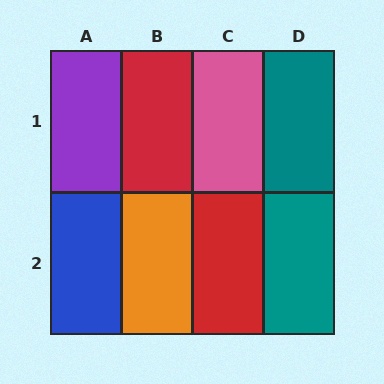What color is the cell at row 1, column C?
Pink.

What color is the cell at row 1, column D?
Teal.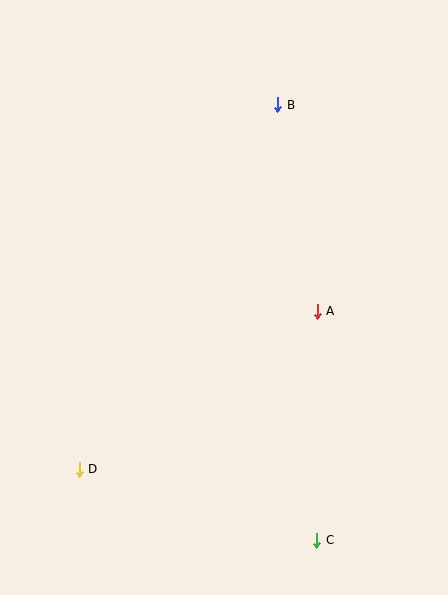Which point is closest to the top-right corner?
Point B is closest to the top-right corner.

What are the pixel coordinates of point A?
Point A is at (317, 311).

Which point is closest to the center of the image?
Point A at (317, 311) is closest to the center.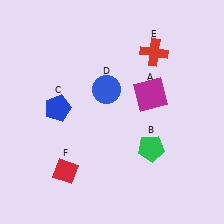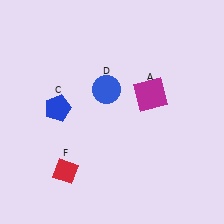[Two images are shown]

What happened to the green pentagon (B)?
The green pentagon (B) was removed in Image 2. It was in the bottom-right area of Image 1.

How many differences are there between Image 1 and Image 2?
There are 2 differences between the two images.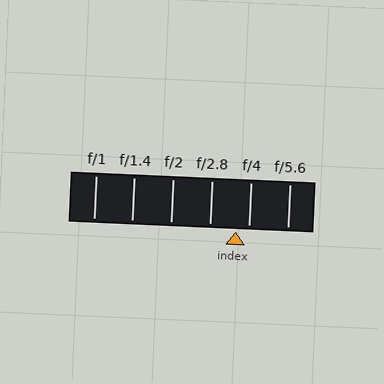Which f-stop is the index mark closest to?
The index mark is closest to f/4.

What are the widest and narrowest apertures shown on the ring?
The widest aperture shown is f/1 and the narrowest is f/5.6.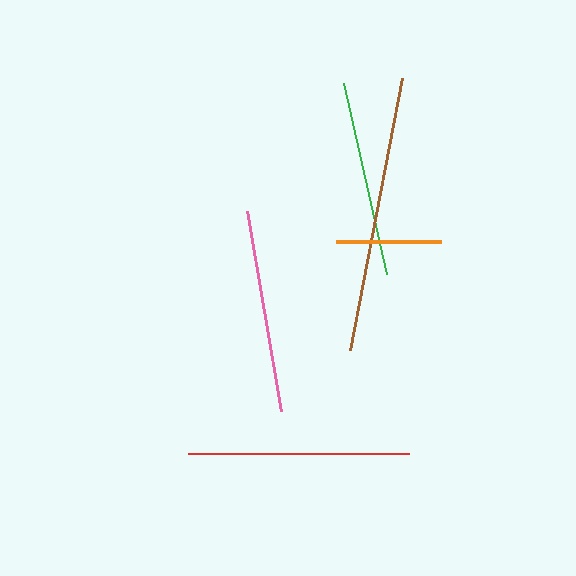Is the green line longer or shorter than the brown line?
The brown line is longer than the green line.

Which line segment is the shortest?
The orange line is the shortest at approximately 105 pixels.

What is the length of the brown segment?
The brown segment is approximately 277 pixels long.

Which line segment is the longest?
The brown line is the longest at approximately 277 pixels.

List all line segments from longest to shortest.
From longest to shortest: brown, red, pink, green, orange.